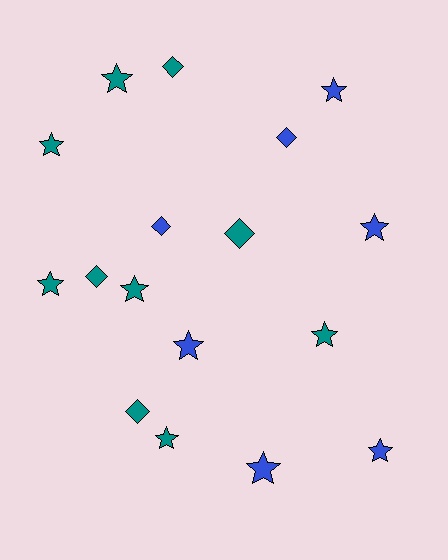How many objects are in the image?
There are 17 objects.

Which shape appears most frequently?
Star, with 11 objects.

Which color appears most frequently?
Teal, with 10 objects.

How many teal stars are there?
There are 6 teal stars.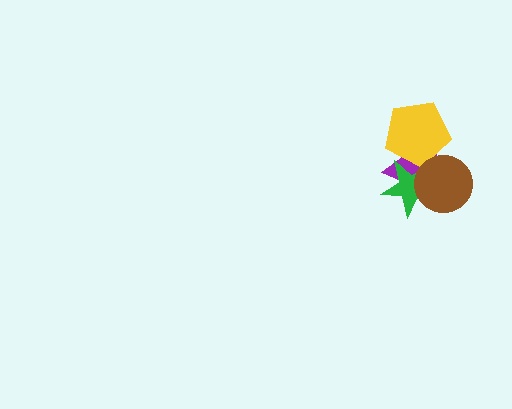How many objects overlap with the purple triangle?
3 objects overlap with the purple triangle.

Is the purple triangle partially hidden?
Yes, it is partially covered by another shape.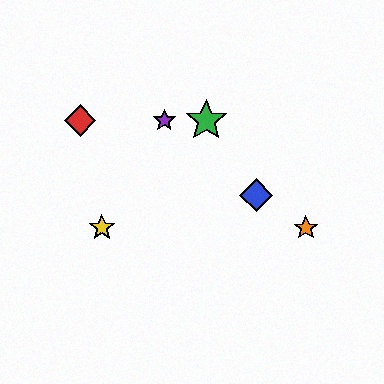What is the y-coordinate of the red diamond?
The red diamond is at y≈121.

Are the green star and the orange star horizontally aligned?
No, the green star is at y≈121 and the orange star is at y≈228.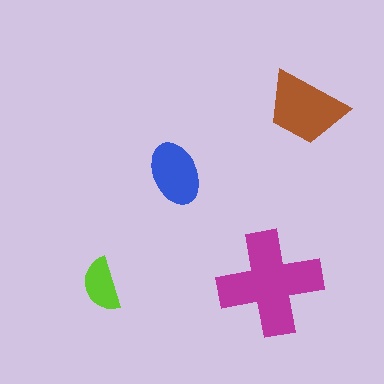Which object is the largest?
The magenta cross.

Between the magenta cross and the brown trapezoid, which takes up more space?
The magenta cross.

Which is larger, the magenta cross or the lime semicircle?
The magenta cross.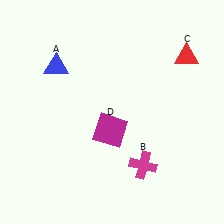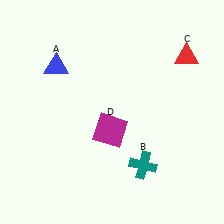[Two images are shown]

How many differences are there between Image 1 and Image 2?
There is 1 difference between the two images.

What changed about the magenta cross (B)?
In Image 1, B is magenta. In Image 2, it changed to teal.